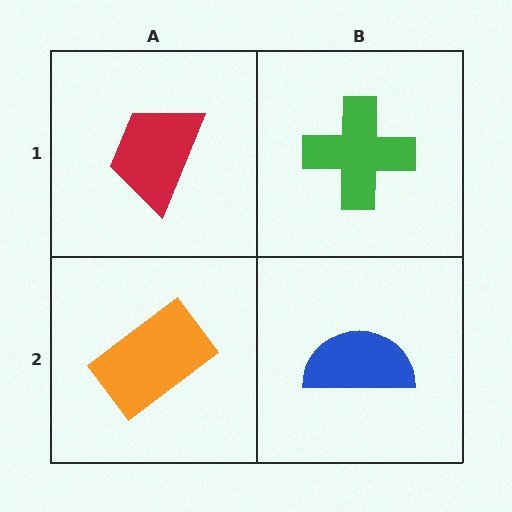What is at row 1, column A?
A red trapezoid.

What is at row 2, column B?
A blue semicircle.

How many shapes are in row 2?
2 shapes.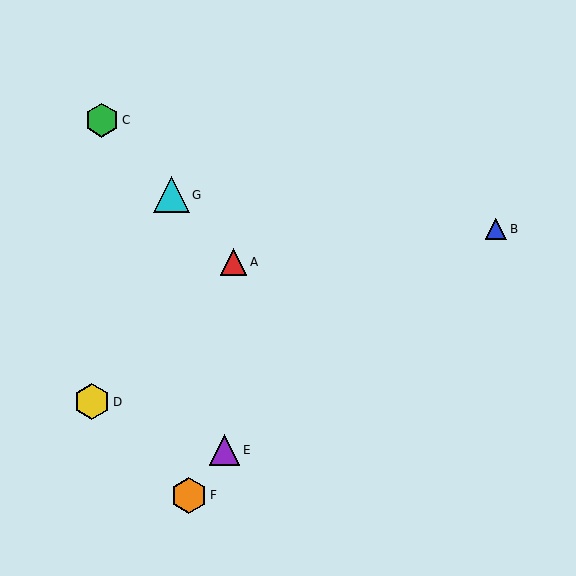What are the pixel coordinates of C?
Object C is at (102, 120).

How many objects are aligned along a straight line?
3 objects (A, C, G) are aligned along a straight line.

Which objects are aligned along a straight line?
Objects A, C, G are aligned along a straight line.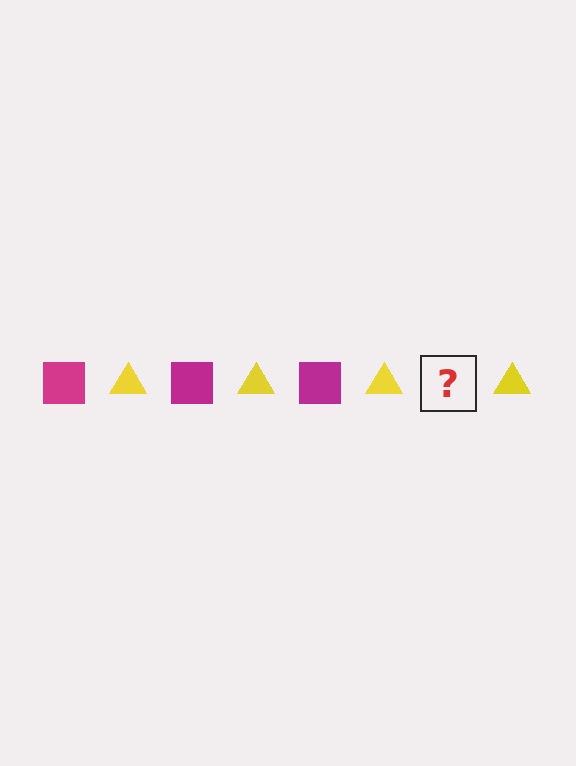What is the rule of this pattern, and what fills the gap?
The rule is that the pattern alternates between magenta square and yellow triangle. The gap should be filled with a magenta square.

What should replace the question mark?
The question mark should be replaced with a magenta square.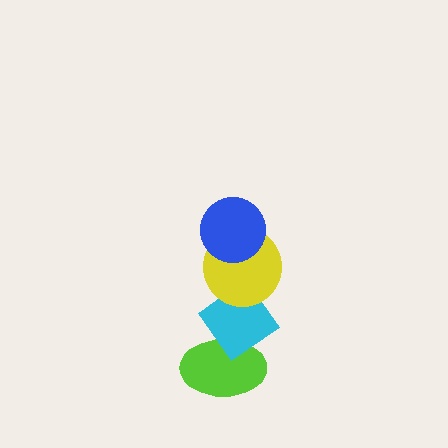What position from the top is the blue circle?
The blue circle is 1st from the top.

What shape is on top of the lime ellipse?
The cyan diamond is on top of the lime ellipse.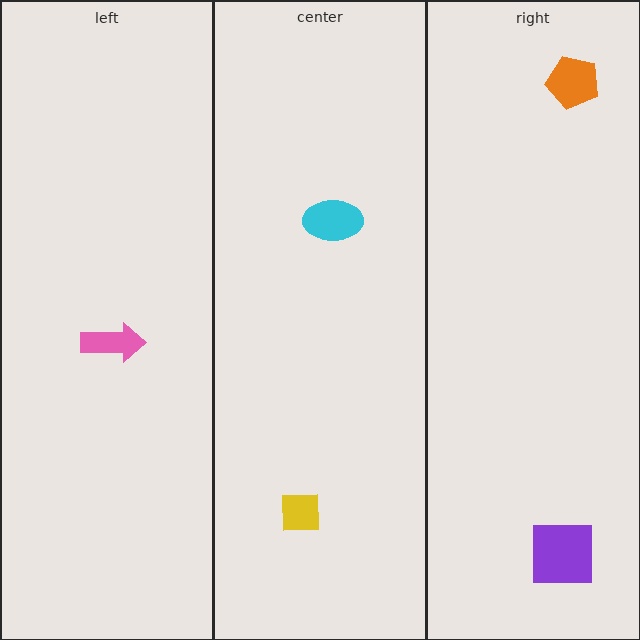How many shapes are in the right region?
2.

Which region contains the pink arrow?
The left region.